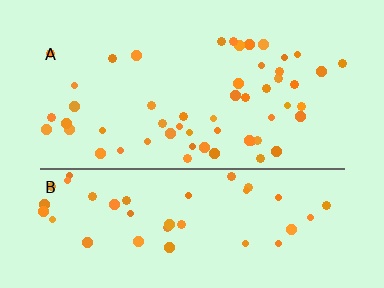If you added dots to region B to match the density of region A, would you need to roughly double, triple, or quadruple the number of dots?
Approximately double.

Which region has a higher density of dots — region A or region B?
A (the top).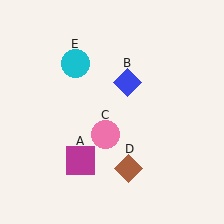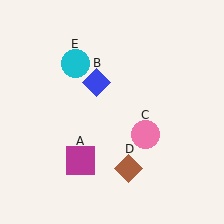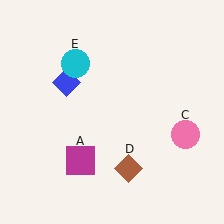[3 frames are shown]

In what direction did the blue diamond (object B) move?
The blue diamond (object B) moved left.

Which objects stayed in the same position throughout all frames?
Magenta square (object A) and brown diamond (object D) and cyan circle (object E) remained stationary.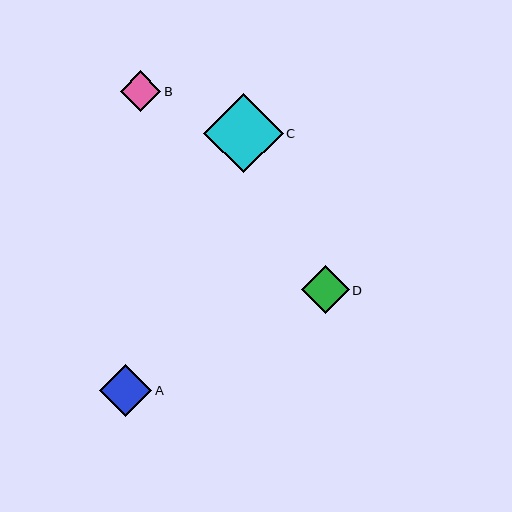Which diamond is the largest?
Diamond C is the largest with a size of approximately 79 pixels.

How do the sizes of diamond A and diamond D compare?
Diamond A and diamond D are approximately the same size.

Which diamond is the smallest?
Diamond B is the smallest with a size of approximately 40 pixels.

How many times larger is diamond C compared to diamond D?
Diamond C is approximately 1.7 times the size of diamond D.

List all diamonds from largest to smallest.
From largest to smallest: C, A, D, B.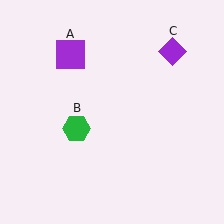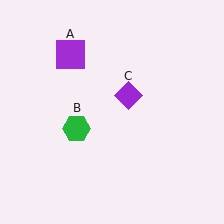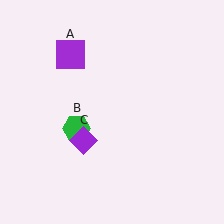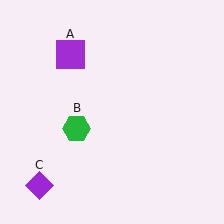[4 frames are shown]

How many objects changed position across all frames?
1 object changed position: purple diamond (object C).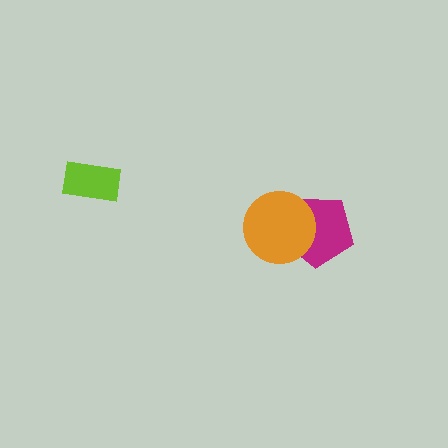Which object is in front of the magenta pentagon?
The orange circle is in front of the magenta pentagon.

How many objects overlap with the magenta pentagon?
1 object overlaps with the magenta pentagon.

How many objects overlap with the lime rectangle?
0 objects overlap with the lime rectangle.